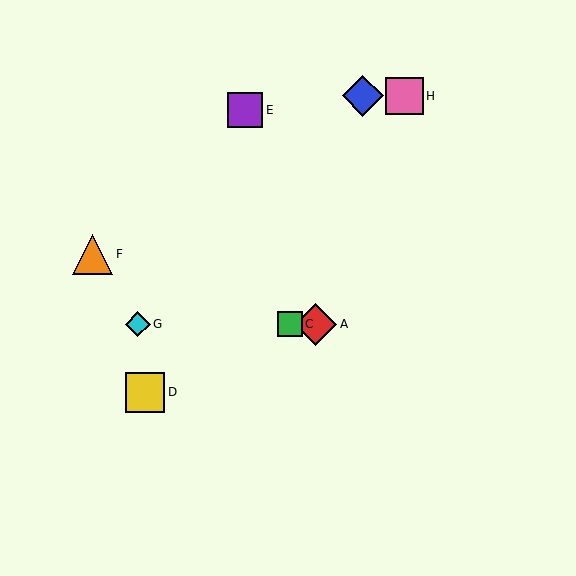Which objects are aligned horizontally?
Objects A, C, G are aligned horizontally.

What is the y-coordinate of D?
Object D is at y≈392.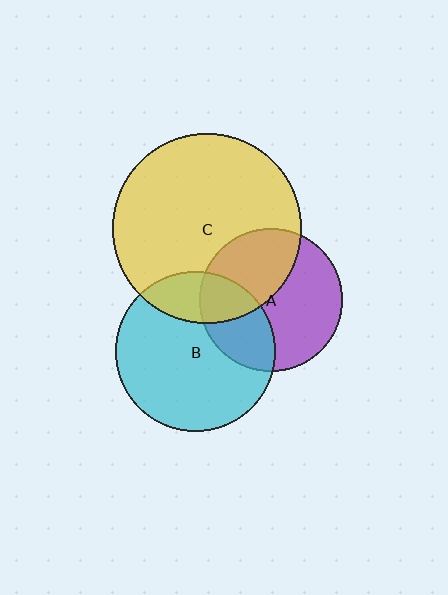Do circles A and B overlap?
Yes.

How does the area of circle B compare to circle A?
Approximately 1.3 times.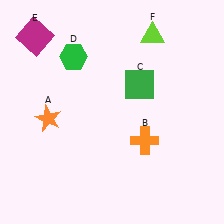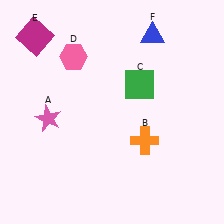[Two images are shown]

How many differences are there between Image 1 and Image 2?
There are 3 differences between the two images.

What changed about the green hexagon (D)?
In Image 1, D is green. In Image 2, it changed to pink.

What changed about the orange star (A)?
In Image 1, A is orange. In Image 2, it changed to pink.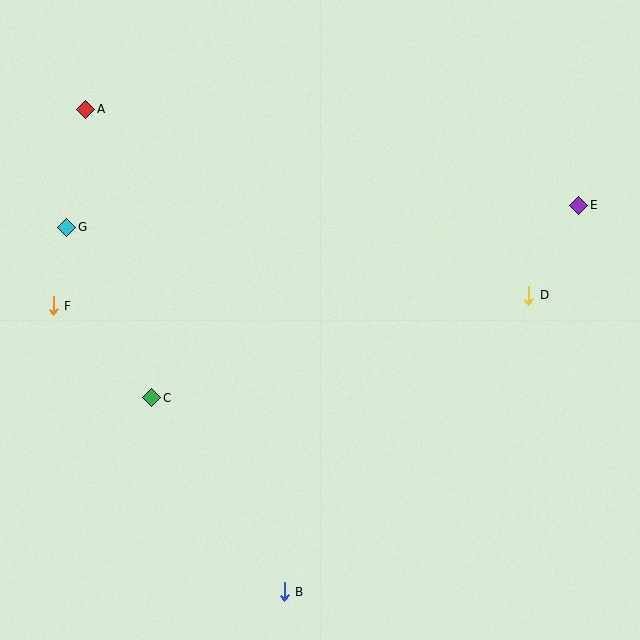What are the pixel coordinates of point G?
Point G is at (67, 227).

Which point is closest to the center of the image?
Point C at (152, 398) is closest to the center.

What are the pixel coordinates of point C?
Point C is at (152, 398).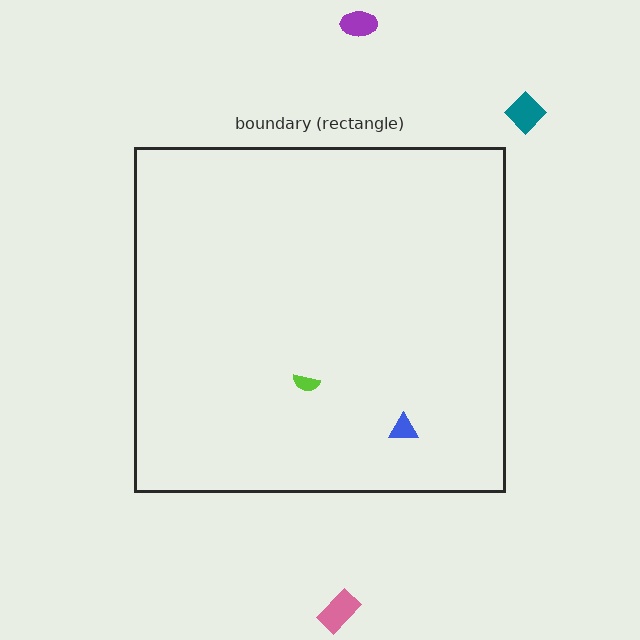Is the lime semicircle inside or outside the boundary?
Inside.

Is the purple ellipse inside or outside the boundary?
Outside.